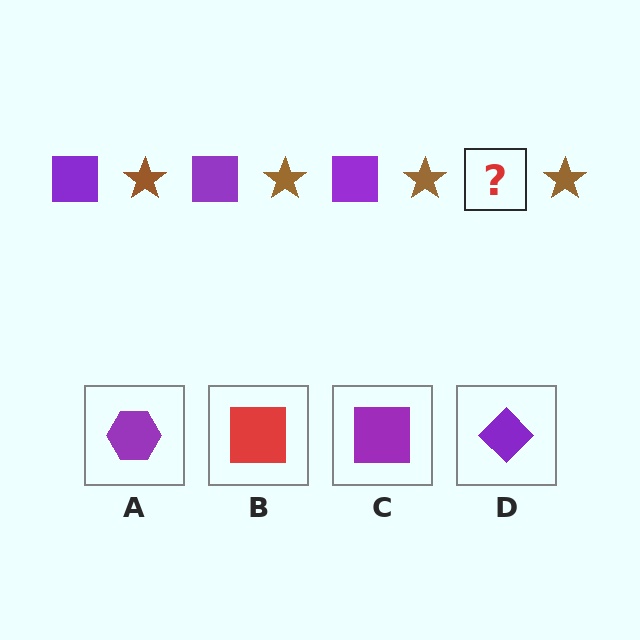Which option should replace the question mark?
Option C.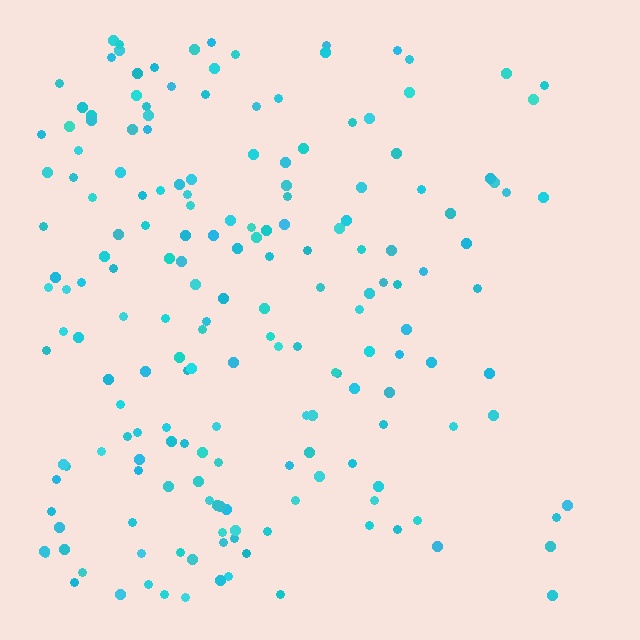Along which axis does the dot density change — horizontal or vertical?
Horizontal.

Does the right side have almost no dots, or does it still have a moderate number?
Still a moderate number, just noticeably fewer than the left.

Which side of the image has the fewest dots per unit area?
The right.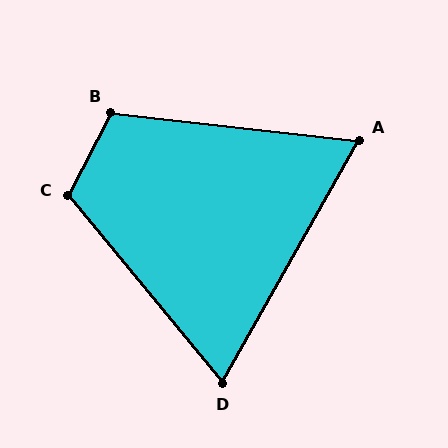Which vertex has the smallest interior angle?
A, at approximately 67 degrees.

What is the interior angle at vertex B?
Approximately 111 degrees (obtuse).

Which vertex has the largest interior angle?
C, at approximately 113 degrees.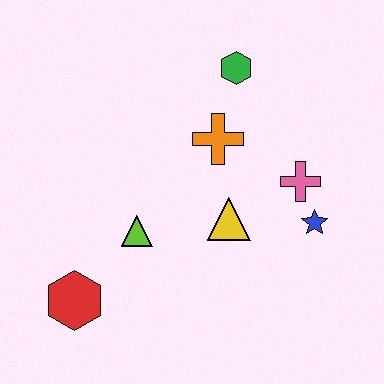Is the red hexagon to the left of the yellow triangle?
Yes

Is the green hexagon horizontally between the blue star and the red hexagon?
Yes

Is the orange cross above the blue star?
Yes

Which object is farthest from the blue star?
The red hexagon is farthest from the blue star.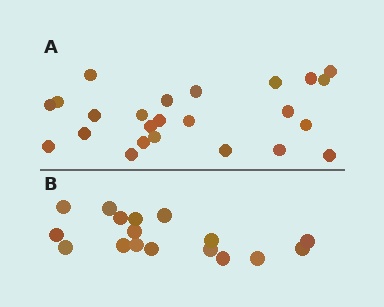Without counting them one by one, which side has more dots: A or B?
Region A (the top region) has more dots.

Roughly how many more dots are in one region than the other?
Region A has roughly 8 or so more dots than region B.